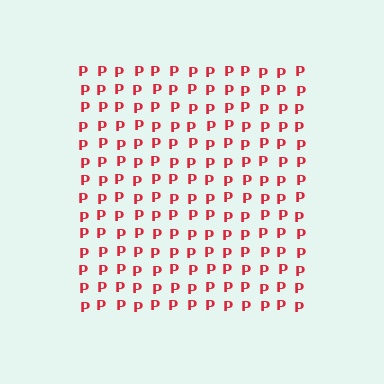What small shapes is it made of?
It is made of small letter P's.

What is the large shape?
The large shape is a square.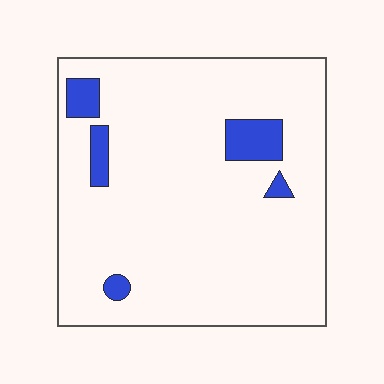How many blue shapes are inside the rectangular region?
5.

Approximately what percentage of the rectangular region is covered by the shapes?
Approximately 10%.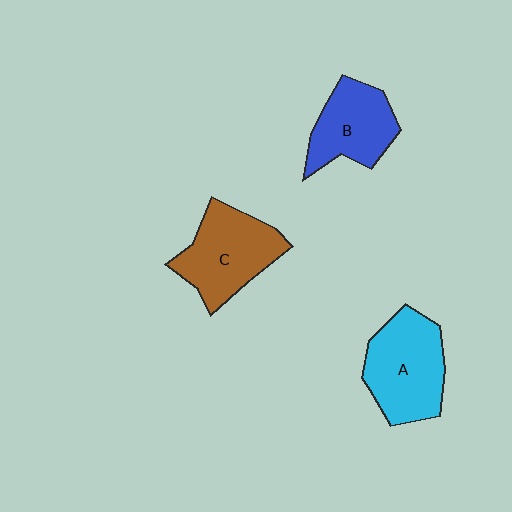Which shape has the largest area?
Shape A (cyan).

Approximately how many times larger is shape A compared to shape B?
Approximately 1.3 times.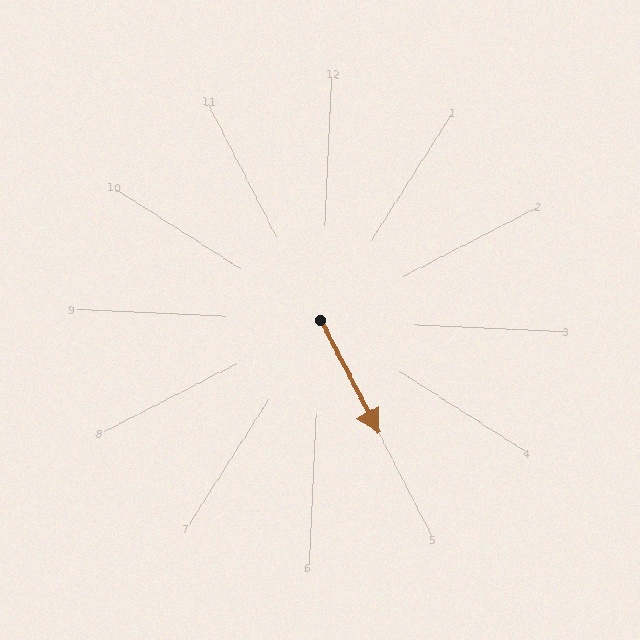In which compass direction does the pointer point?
Southeast.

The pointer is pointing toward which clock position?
Roughly 5 o'clock.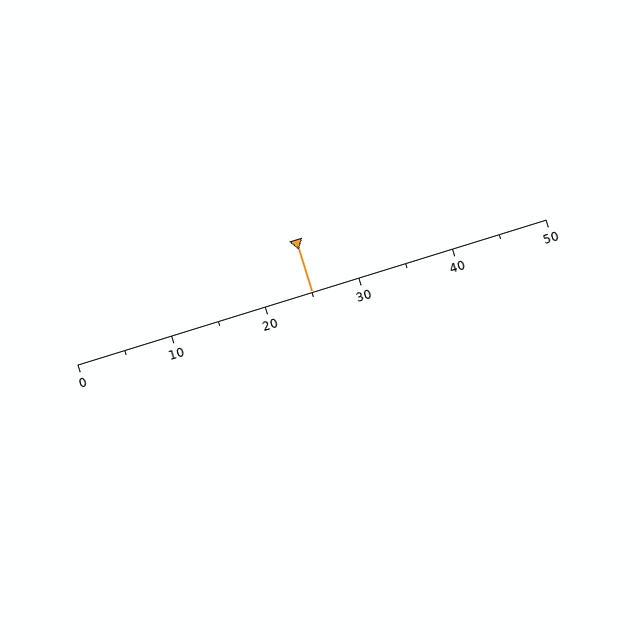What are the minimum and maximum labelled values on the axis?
The axis runs from 0 to 50.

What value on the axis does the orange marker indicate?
The marker indicates approximately 25.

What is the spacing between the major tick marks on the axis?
The major ticks are spaced 10 apart.